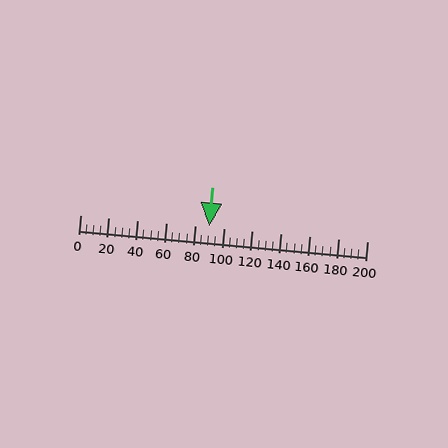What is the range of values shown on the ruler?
The ruler shows values from 0 to 200.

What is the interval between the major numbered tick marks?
The major tick marks are spaced 20 units apart.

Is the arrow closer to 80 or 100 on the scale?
The arrow is closer to 100.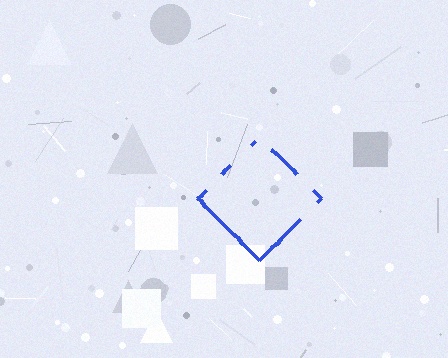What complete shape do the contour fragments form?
The contour fragments form a diamond.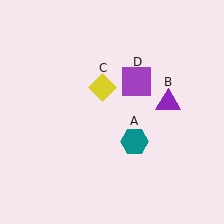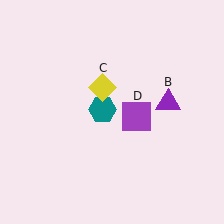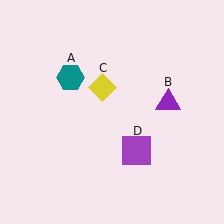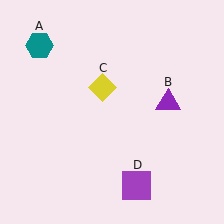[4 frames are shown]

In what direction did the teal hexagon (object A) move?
The teal hexagon (object A) moved up and to the left.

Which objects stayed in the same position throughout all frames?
Purple triangle (object B) and yellow diamond (object C) remained stationary.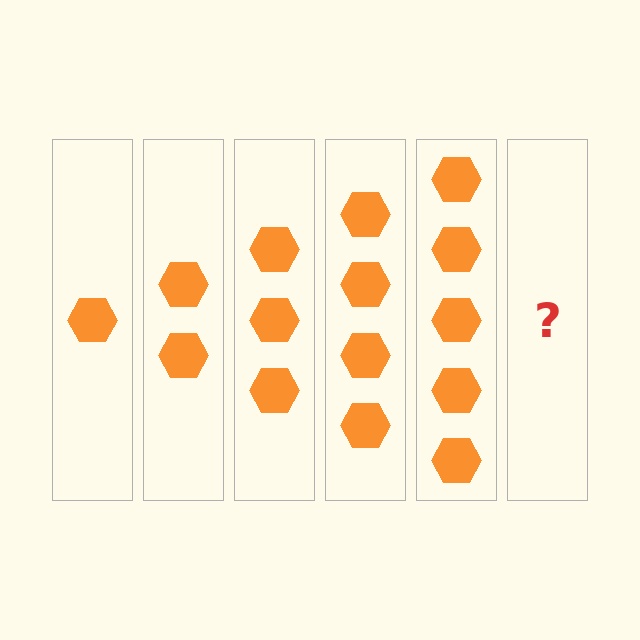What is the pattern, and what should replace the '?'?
The pattern is that each step adds one more hexagon. The '?' should be 6 hexagons.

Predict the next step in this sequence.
The next step is 6 hexagons.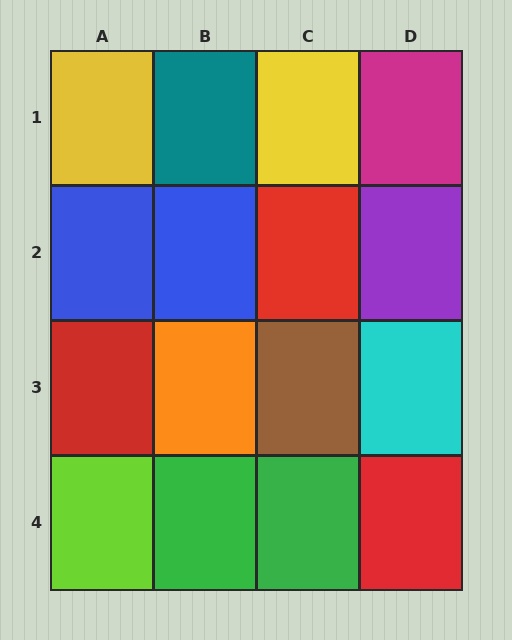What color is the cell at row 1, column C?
Yellow.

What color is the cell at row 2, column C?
Red.